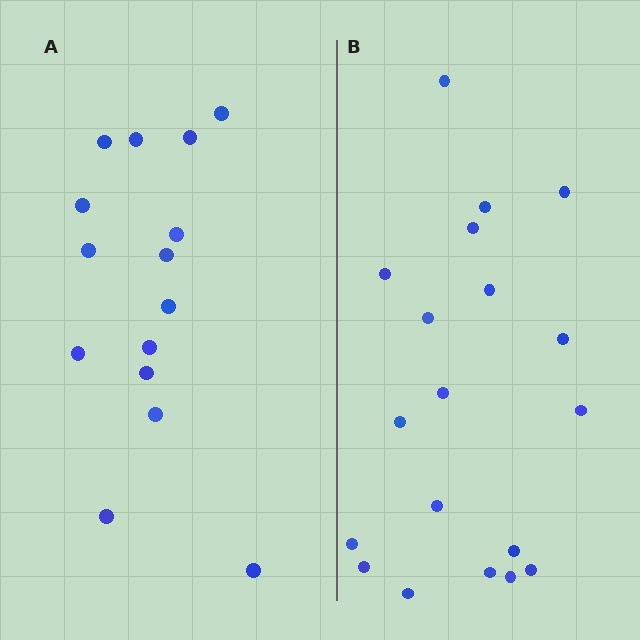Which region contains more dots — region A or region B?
Region B (the right region) has more dots.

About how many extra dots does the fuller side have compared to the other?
Region B has about 4 more dots than region A.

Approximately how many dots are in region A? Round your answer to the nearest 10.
About 20 dots. (The exact count is 15, which rounds to 20.)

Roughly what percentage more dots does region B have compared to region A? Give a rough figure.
About 25% more.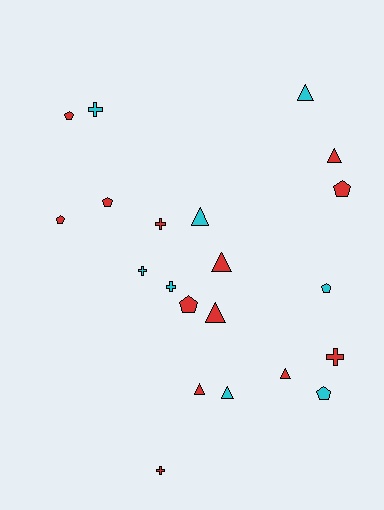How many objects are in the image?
There are 21 objects.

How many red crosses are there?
There are 3 red crosses.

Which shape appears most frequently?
Triangle, with 8 objects.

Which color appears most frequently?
Red, with 13 objects.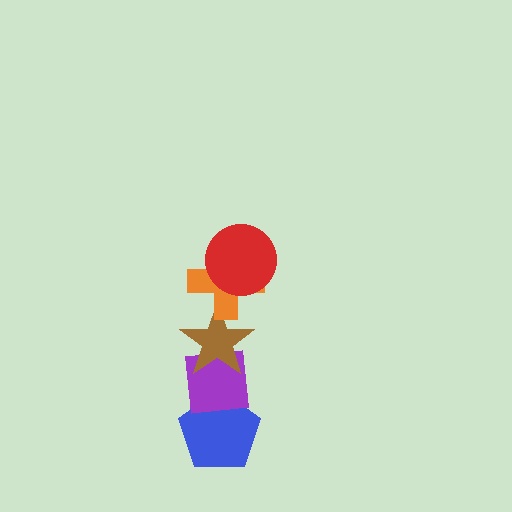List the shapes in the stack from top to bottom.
From top to bottom: the red circle, the orange cross, the brown star, the purple square, the blue pentagon.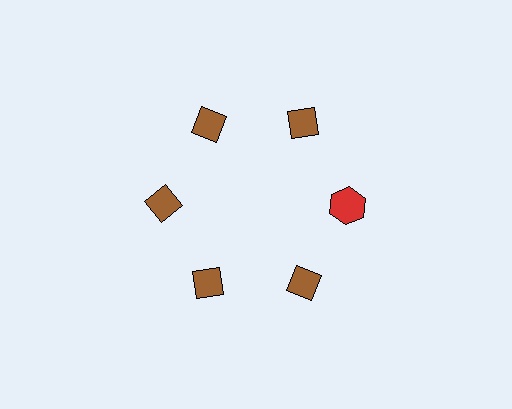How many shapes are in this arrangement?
There are 6 shapes arranged in a ring pattern.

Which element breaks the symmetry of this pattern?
The red hexagon at roughly the 3 o'clock position breaks the symmetry. All other shapes are brown diamonds.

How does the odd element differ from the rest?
It differs in both color (red instead of brown) and shape (hexagon instead of diamond).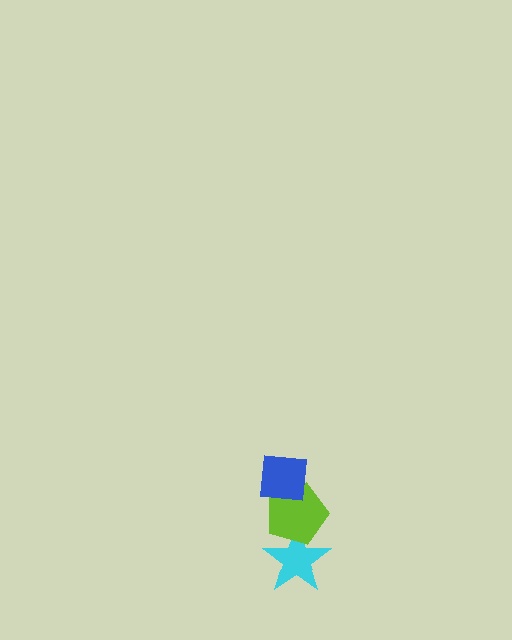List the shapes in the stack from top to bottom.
From top to bottom: the blue square, the lime pentagon, the cyan star.